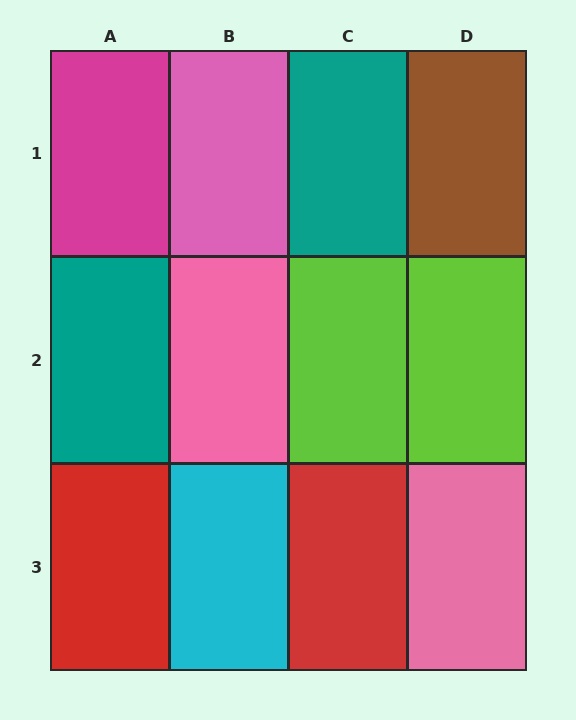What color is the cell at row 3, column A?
Red.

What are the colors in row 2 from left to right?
Teal, pink, lime, lime.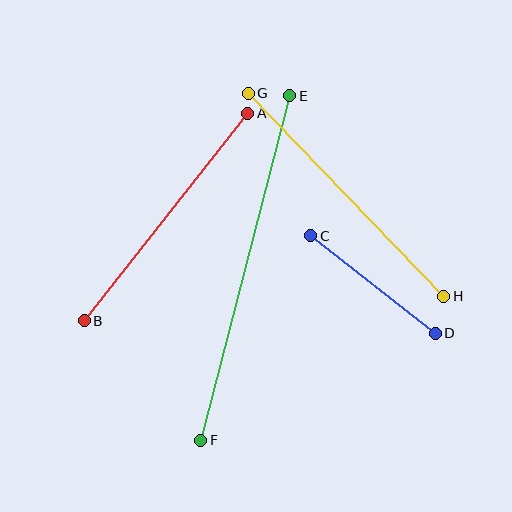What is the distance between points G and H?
The distance is approximately 282 pixels.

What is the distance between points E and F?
The distance is approximately 356 pixels.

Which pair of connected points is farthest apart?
Points E and F are farthest apart.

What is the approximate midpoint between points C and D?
The midpoint is at approximately (373, 285) pixels.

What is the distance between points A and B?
The distance is approximately 265 pixels.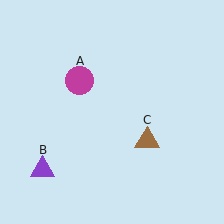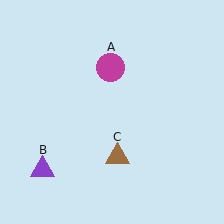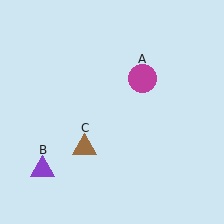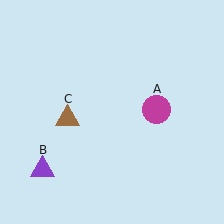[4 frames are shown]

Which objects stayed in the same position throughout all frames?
Purple triangle (object B) remained stationary.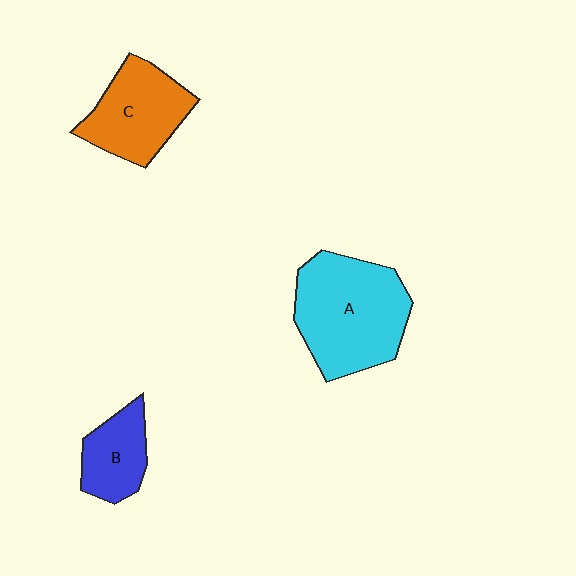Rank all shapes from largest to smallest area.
From largest to smallest: A (cyan), C (orange), B (blue).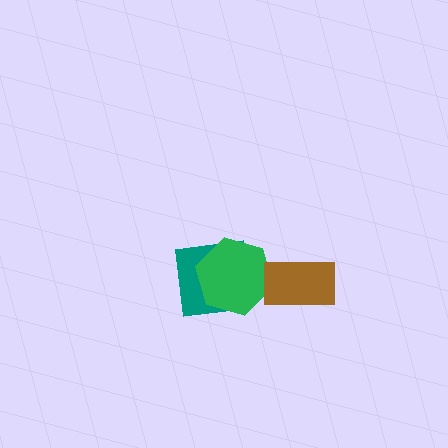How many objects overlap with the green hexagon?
2 objects overlap with the green hexagon.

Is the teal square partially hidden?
Yes, it is partially covered by another shape.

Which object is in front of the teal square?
The green hexagon is in front of the teal square.